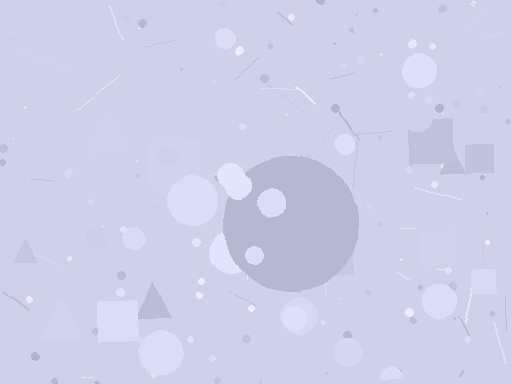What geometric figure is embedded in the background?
A circle is embedded in the background.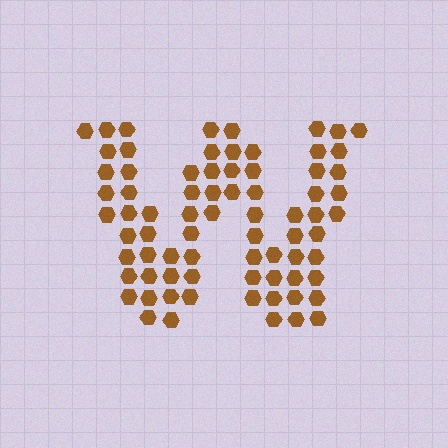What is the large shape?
The large shape is the letter W.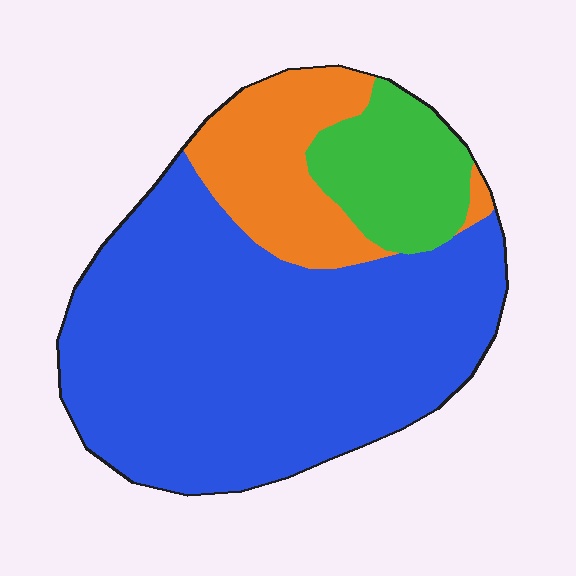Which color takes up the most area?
Blue, at roughly 70%.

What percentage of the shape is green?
Green takes up less than a sixth of the shape.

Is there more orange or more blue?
Blue.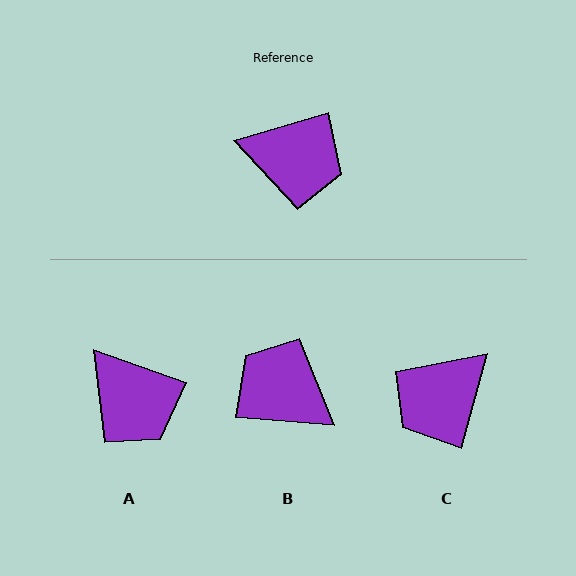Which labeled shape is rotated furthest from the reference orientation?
B, about 159 degrees away.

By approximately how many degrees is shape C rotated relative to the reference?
Approximately 121 degrees clockwise.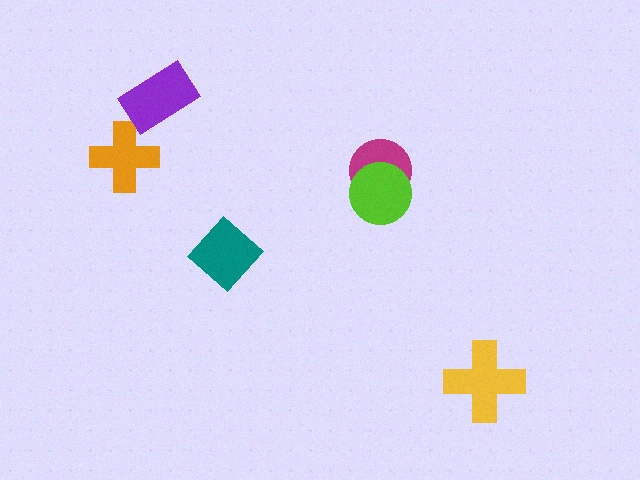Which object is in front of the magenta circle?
The lime circle is in front of the magenta circle.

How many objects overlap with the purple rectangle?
0 objects overlap with the purple rectangle.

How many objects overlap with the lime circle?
1 object overlaps with the lime circle.